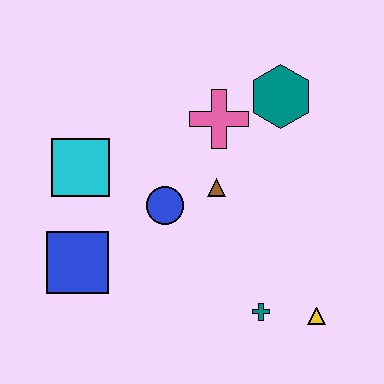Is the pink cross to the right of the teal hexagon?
No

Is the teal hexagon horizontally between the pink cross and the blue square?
No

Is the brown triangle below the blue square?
No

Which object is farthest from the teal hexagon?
The blue square is farthest from the teal hexagon.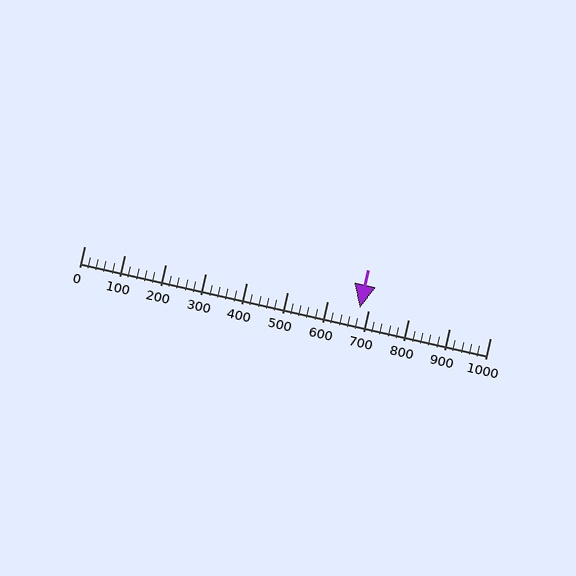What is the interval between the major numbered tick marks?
The major tick marks are spaced 100 units apart.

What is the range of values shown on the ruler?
The ruler shows values from 0 to 1000.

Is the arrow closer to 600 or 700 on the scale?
The arrow is closer to 700.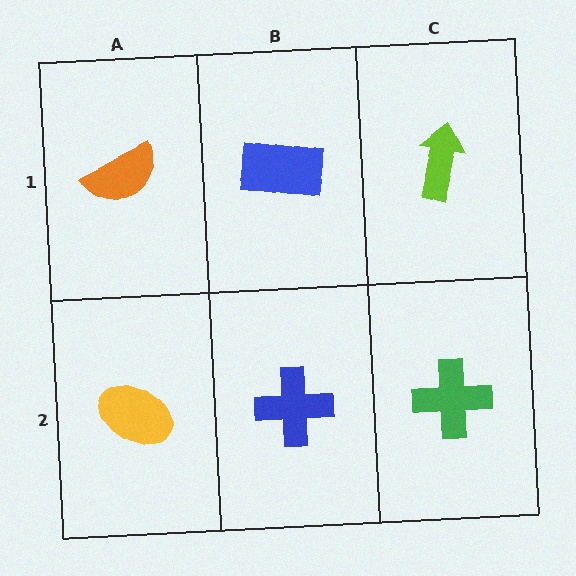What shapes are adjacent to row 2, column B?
A blue rectangle (row 1, column B), a yellow ellipse (row 2, column A), a green cross (row 2, column C).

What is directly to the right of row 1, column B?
A lime arrow.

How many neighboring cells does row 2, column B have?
3.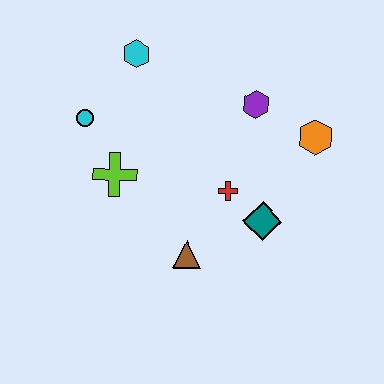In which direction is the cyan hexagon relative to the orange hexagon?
The cyan hexagon is to the left of the orange hexagon.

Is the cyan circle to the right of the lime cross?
No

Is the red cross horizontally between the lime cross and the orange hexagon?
Yes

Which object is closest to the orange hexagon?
The purple hexagon is closest to the orange hexagon.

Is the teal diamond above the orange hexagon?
No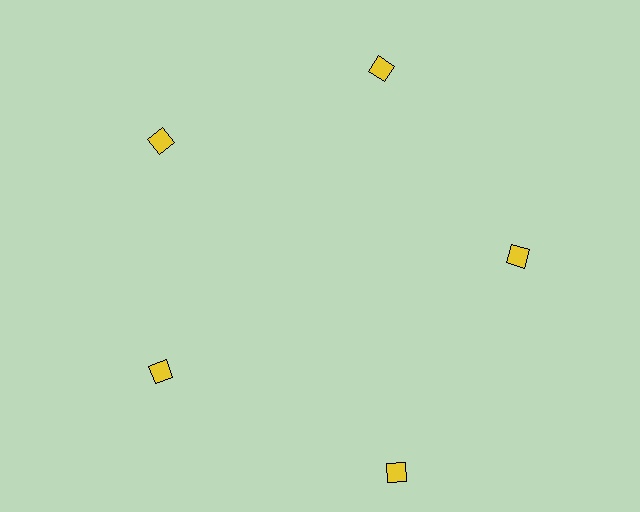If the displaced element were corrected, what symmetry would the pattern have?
It would have 5-fold rotational symmetry — the pattern would map onto itself every 72 degrees.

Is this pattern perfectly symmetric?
No. The 5 yellow squares are arranged in a ring, but one element near the 5 o'clock position is pushed outward from the center, breaking the 5-fold rotational symmetry.